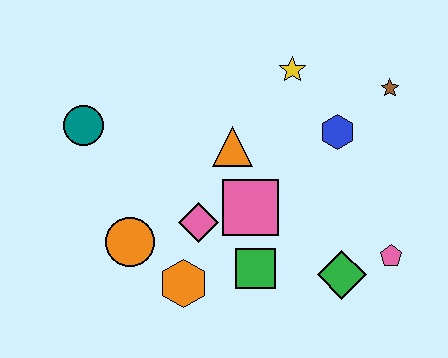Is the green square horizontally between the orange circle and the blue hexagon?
Yes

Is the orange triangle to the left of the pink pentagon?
Yes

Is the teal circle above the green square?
Yes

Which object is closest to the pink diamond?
The pink square is closest to the pink diamond.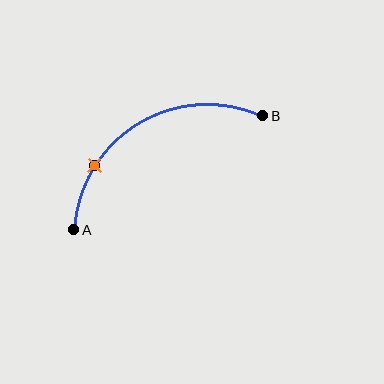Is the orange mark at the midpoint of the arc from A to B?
No. The orange mark lies on the arc but is closer to endpoint A. The arc midpoint would be at the point on the curve equidistant along the arc from both A and B.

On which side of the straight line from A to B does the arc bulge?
The arc bulges above the straight line connecting A and B.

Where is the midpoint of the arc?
The arc midpoint is the point on the curve farthest from the straight line joining A and B. It sits above that line.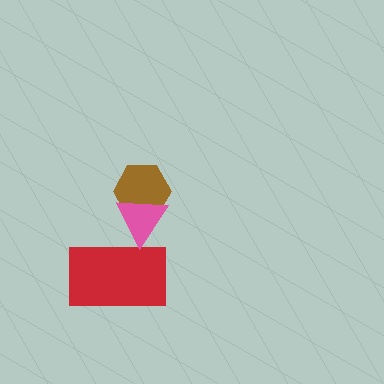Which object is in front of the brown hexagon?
The pink triangle is in front of the brown hexagon.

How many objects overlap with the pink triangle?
2 objects overlap with the pink triangle.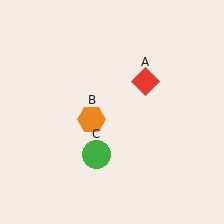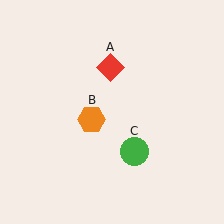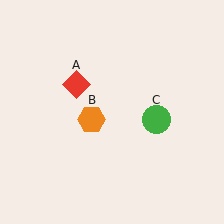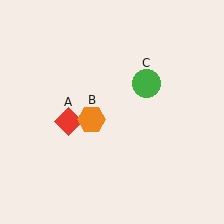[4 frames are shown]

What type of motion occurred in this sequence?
The red diamond (object A), green circle (object C) rotated counterclockwise around the center of the scene.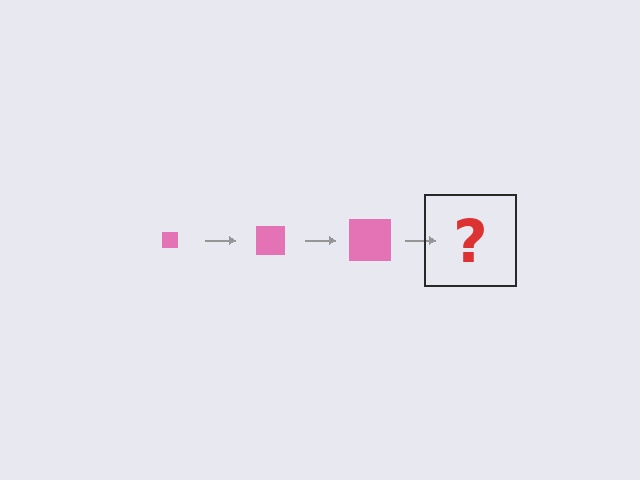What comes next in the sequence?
The next element should be a pink square, larger than the previous one.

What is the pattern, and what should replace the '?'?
The pattern is that the square gets progressively larger each step. The '?' should be a pink square, larger than the previous one.